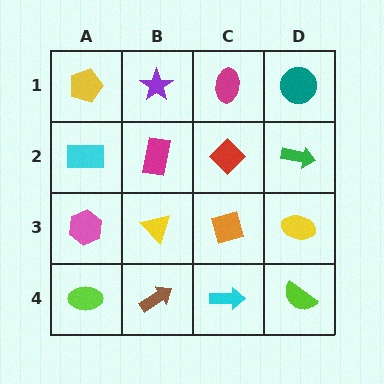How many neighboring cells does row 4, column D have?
2.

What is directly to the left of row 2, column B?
A cyan rectangle.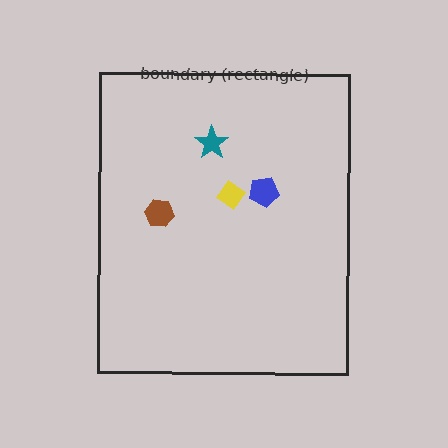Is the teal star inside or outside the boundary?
Inside.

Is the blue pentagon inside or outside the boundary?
Inside.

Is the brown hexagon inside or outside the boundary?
Inside.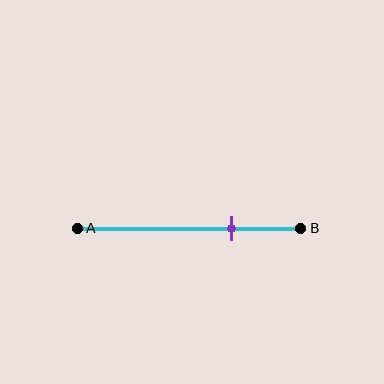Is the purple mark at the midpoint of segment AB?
No, the mark is at about 70% from A, not at the 50% midpoint.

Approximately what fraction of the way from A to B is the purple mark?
The purple mark is approximately 70% of the way from A to B.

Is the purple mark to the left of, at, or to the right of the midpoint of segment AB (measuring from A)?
The purple mark is to the right of the midpoint of segment AB.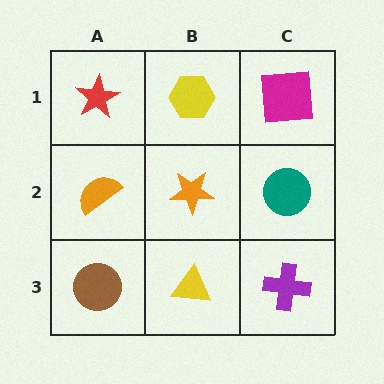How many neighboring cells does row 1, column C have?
2.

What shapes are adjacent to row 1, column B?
An orange star (row 2, column B), a red star (row 1, column A), a magenta square (row 1, column C).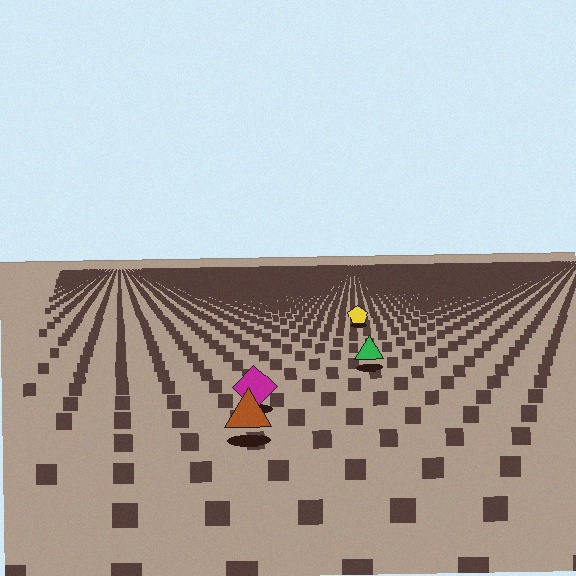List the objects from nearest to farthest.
From nearest to farthest: the brown triangle, the magenta diamond, the green triangle, the yellow pentagon.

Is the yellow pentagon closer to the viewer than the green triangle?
No. The green triangle is closer — you can tell from the texture gradient: the ground texture is coarser near it.